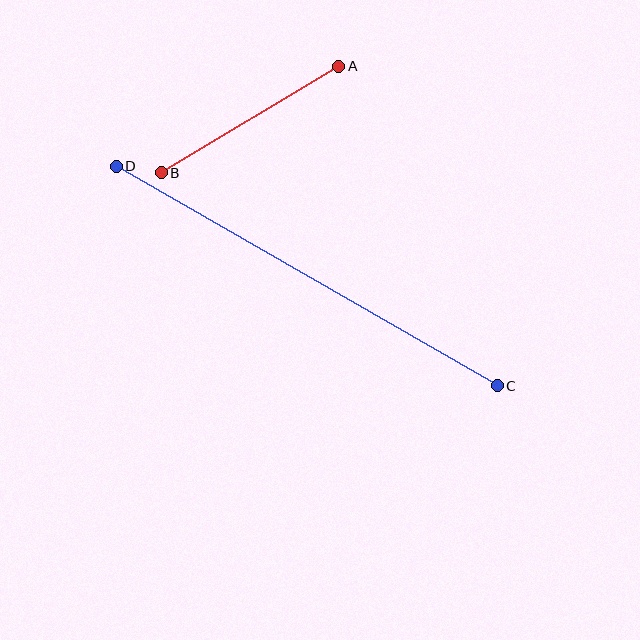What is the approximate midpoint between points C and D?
The midpoint is at approximately (307, 276) pixels.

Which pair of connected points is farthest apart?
Points C and D are farthest apart.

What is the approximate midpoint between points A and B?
The midpoint is at approximately (250, 119) pixels.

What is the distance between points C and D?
The distance is approximately 440 pixels.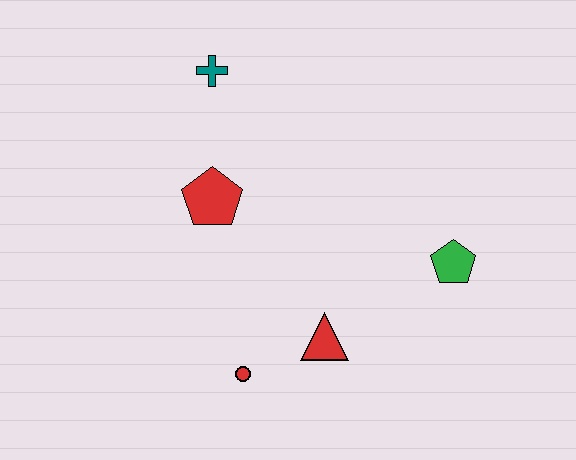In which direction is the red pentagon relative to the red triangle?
The red pentagon is above the red triangle.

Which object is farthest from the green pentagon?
The teal cross is farthest from the green pentagon.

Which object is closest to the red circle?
The red triangle is closest to the red circle.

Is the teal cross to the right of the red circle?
No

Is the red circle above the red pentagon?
No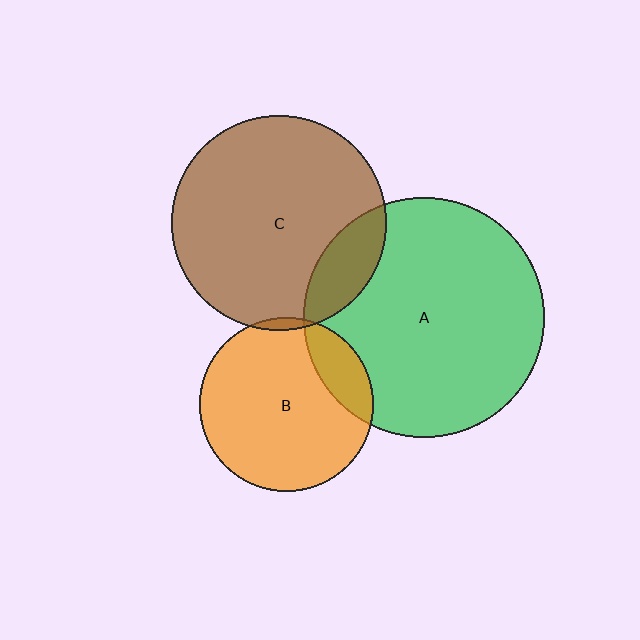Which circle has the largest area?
Circle A (green).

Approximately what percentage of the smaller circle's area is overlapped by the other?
Approximately 15%.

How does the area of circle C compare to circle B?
Approximately 1.5 times.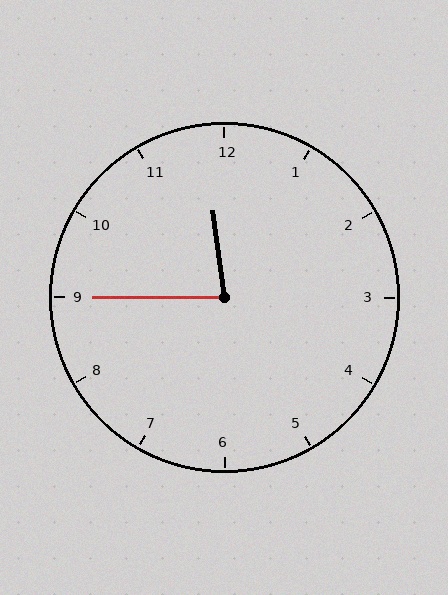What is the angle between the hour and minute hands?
Approximately 82 degrees.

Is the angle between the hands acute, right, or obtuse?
It is acute.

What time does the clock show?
11:45.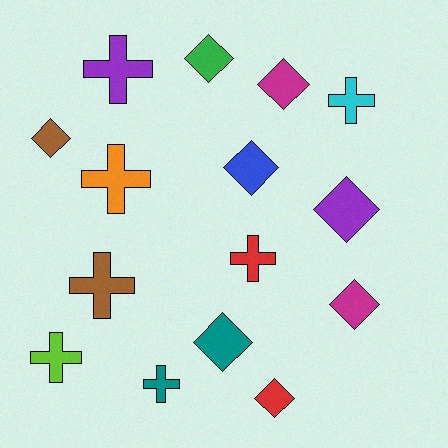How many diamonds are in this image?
There are 8 diamonds.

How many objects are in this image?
There are 15 objects.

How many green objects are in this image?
There is 1 green object.